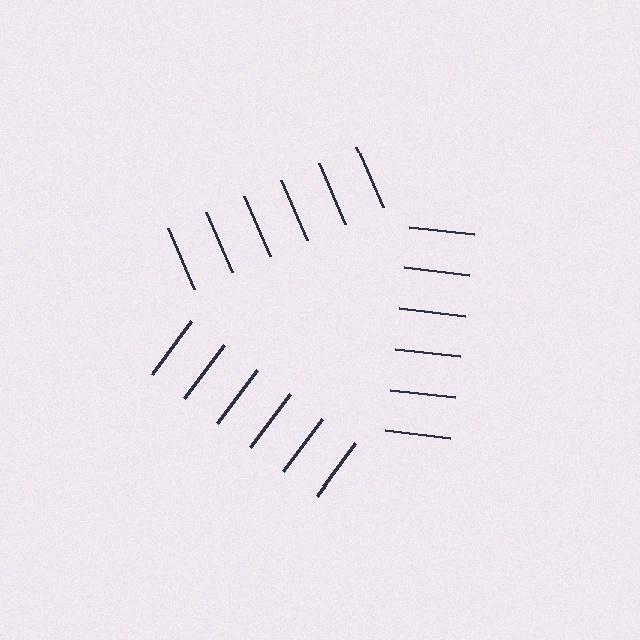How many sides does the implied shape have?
3 sides — the line-ends trace a triangle.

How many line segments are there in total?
18 — 6 along each of the 3 edges.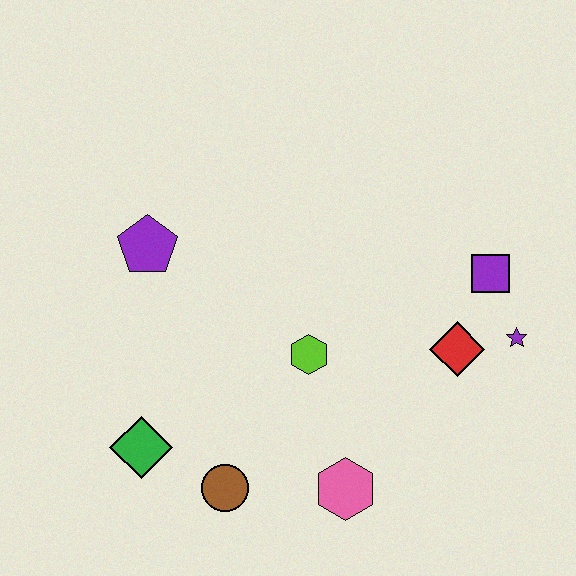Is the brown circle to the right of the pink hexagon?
No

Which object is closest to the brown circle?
The green diamond is closest to the brown circle.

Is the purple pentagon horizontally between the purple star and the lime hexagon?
No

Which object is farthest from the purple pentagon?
The purple star is farthest from the purple pentagon.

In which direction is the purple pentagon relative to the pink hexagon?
The purple pentagon is above the pink hexagon.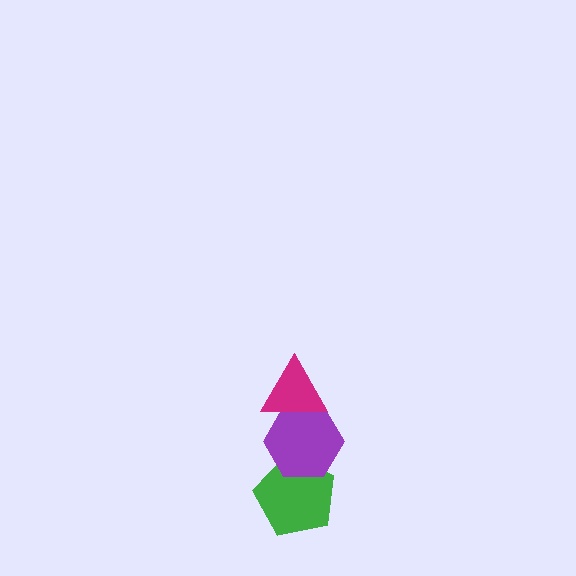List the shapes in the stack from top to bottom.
From top to bottom: the magenta triangle, the purple hexagon, the green pentagon.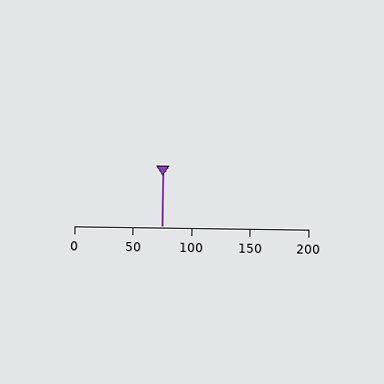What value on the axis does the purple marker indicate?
The marker indicates approximately 75.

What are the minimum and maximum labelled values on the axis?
The axis runs from 0 to 200.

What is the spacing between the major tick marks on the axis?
The major ticks are spaced 50 apart.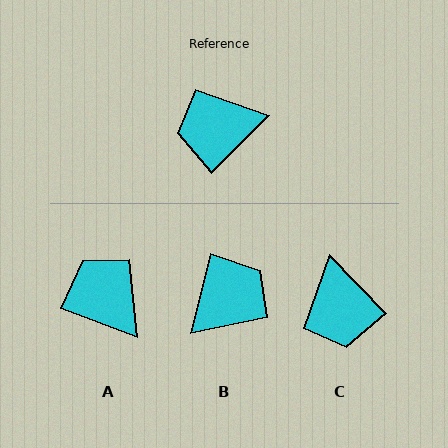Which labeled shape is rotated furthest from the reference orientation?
B, about 149 degrees away.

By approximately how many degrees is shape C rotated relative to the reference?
Approximately 90 degrees counter-clockwise.